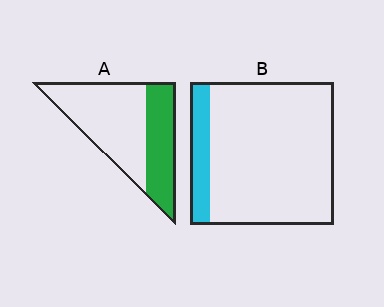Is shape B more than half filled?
No.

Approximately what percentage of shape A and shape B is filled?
A is approximately 35% and B is approximately 15%.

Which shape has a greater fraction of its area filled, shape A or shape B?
Shape A.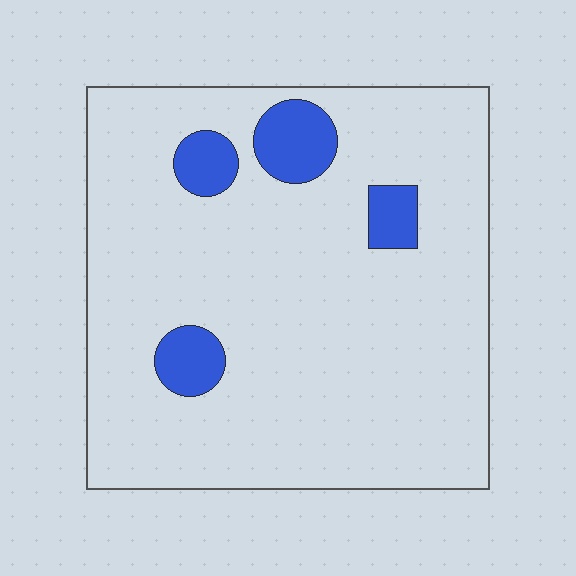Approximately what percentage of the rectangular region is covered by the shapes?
Approximately 10%.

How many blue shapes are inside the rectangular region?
4.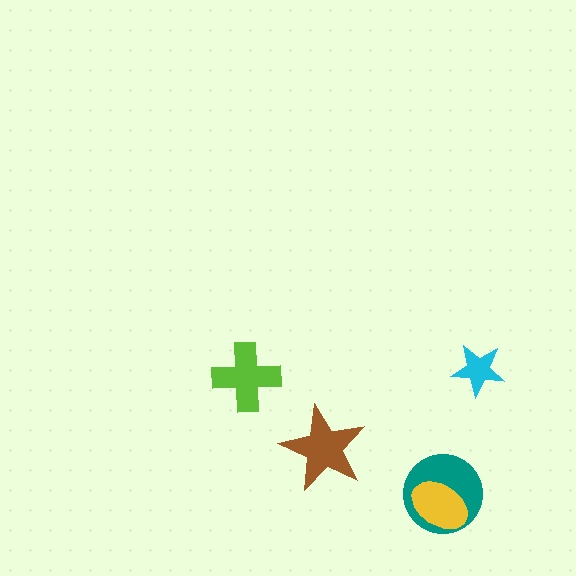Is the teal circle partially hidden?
Yes, it is partially covered by another shape.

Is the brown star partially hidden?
No, no other shape covers it.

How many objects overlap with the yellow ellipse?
1 object overlaps with the yellow ellipse.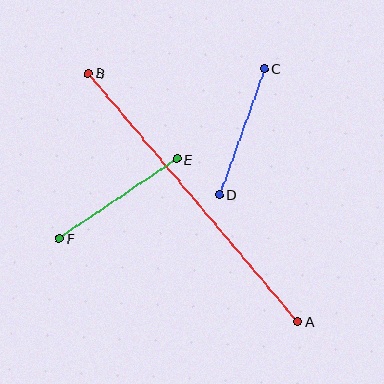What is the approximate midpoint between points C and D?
The midpoint is at approximately (242, 132) pixels.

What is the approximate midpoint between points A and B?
The midpoint is at approximately (193, 197) pixels.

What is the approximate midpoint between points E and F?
The midpoint is at approximately (118, 199) pixels.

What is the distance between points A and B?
The distance is approximately 325 pixels.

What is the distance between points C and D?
The distance is approximately 134 pixels.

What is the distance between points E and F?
The distance is approximately 142 pixels.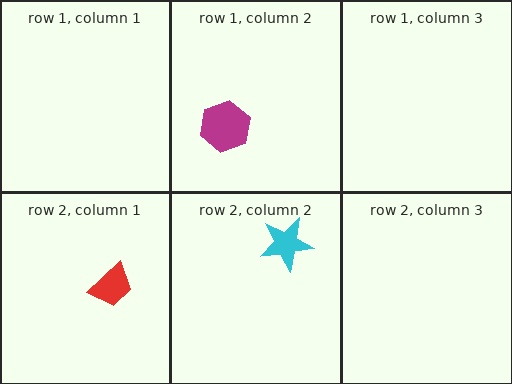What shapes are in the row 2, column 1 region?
The red trapezoid.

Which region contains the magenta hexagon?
The row 1, column 2 region.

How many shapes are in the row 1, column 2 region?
1.